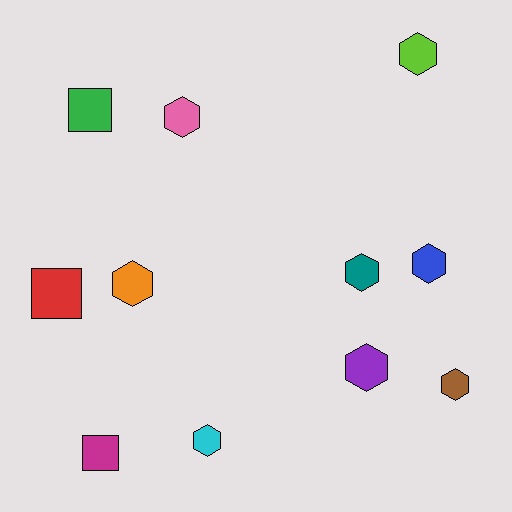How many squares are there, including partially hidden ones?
There are 3 squares.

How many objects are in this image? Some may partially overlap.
There are 11 objects.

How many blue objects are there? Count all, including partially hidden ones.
There is 1 blue object.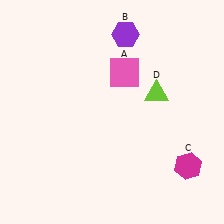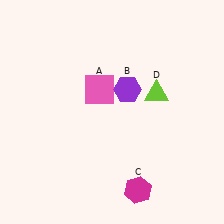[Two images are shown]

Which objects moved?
The objects that moved are: the pink square (A), the purple hexagon (B), the magenta hexagon (C).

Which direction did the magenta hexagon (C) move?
The magenta hexagon (C) moved left.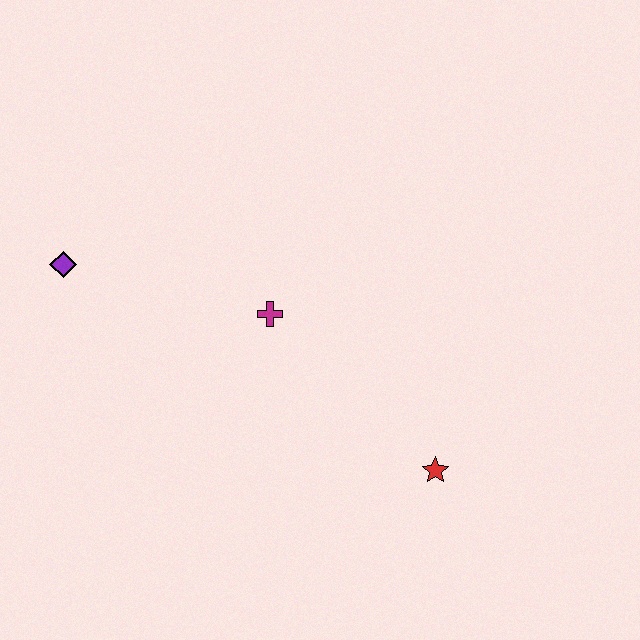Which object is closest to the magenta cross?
The purple diamond is closest to the magenta cross.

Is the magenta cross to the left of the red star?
Yes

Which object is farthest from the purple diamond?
The red star is farthest from the purple diamond.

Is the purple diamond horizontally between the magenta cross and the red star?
No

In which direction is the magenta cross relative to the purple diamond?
The magenta cross is to the right of the purple diamond.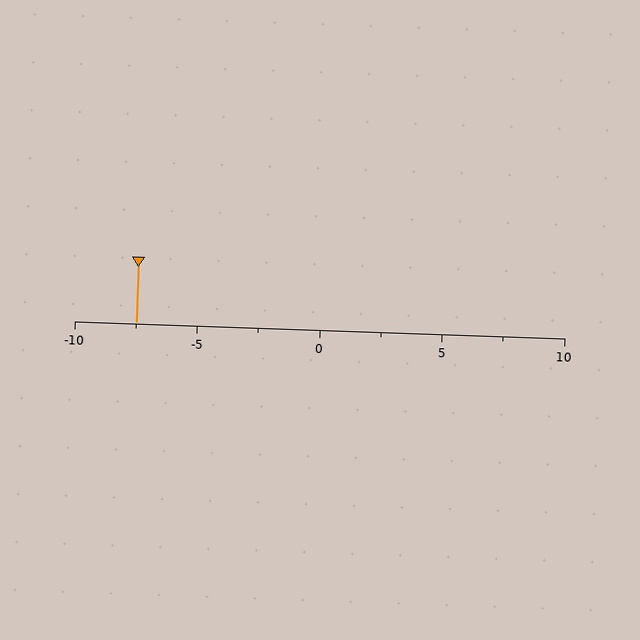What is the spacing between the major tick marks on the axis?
The major ticks are spaced 5 apart.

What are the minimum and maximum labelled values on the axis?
The axis runs from -10 to 10.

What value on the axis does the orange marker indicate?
The marker indicates approximately -7.5.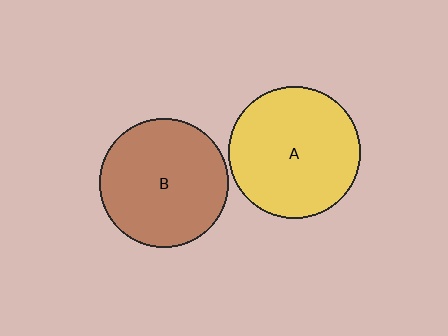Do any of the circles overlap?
No, none of the circles overlap.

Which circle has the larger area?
Circle A (yellow).